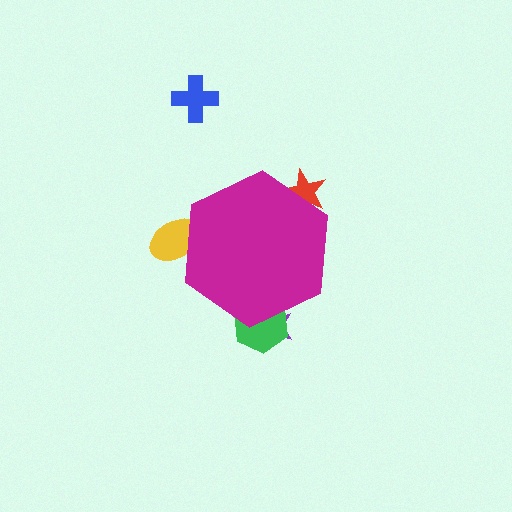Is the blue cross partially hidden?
No, the blue cross is fully visible.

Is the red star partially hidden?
Yes, the red star is partially hidden behind the magenta hexagon.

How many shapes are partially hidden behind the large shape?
4 shapes are partially hidden.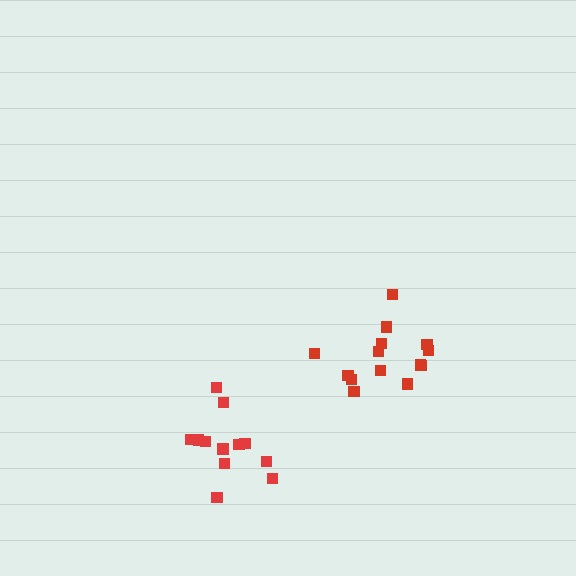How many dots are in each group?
Group 1: 14 dots, Group 2: 12 dots (26 total).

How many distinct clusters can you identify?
There are 2 distinct clusters.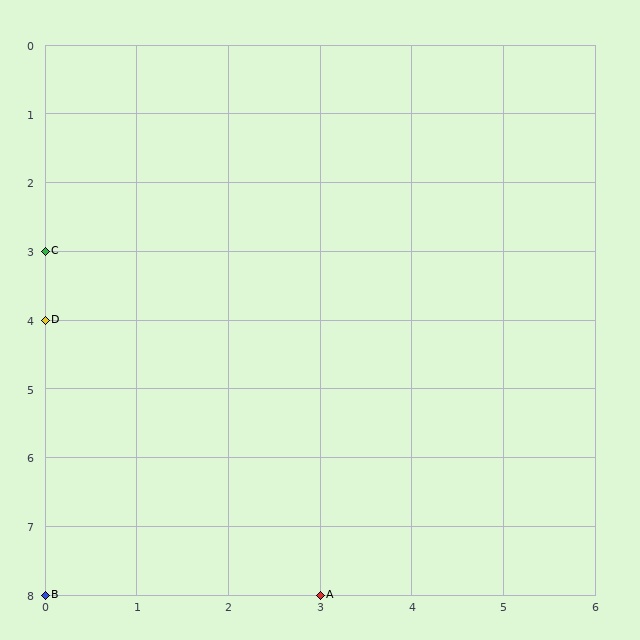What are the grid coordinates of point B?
Point B is at grid coordinates (0, 8).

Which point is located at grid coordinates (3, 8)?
Point A is at (3, 8).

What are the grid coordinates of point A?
Point A is at grid coordinates (3, 8).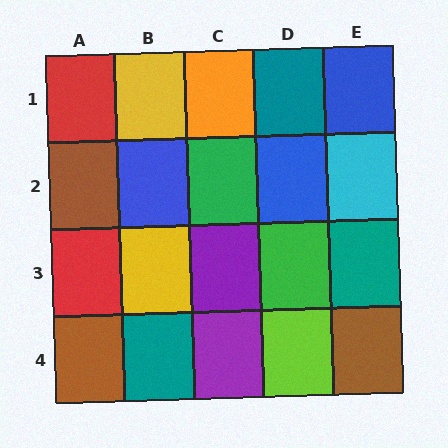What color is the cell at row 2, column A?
Brown.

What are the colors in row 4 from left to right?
Brown, teal, purple, lime, brown.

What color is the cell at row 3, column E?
Teal.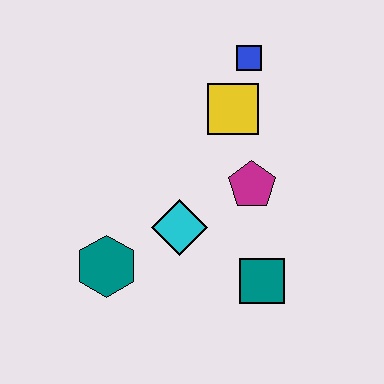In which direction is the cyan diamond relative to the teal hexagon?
The cyan diamond is to the right of the teal hexagon.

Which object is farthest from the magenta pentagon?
The teal hexagon is farthest from the magenta pentagon.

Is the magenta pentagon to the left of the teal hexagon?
No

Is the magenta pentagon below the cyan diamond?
No